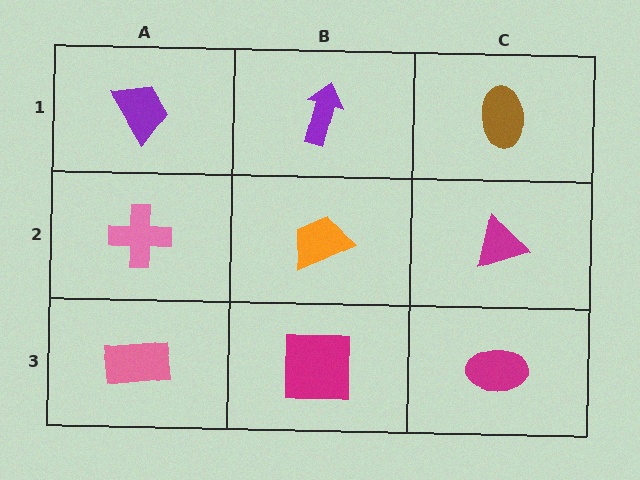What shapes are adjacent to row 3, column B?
An orange trapezoid (row 2, column B), a pink rectangle (row 3, column A), a magenta ellipse (row 3, column C).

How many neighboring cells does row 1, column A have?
2.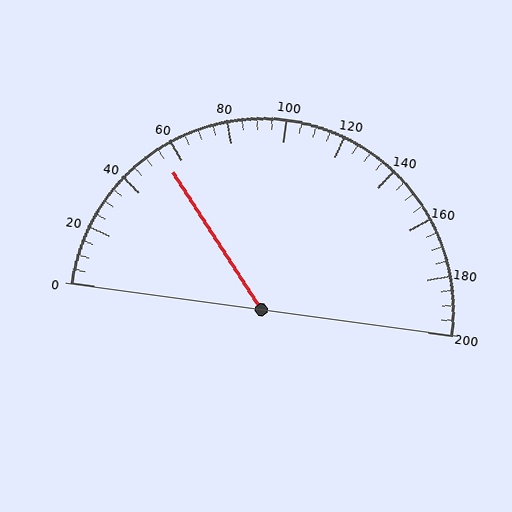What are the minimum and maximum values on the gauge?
The gauge ranges from 0 to 200.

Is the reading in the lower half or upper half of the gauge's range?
The reading is in the lower half of the range (0 to 200).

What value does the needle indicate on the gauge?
The needle indicates approximately 55.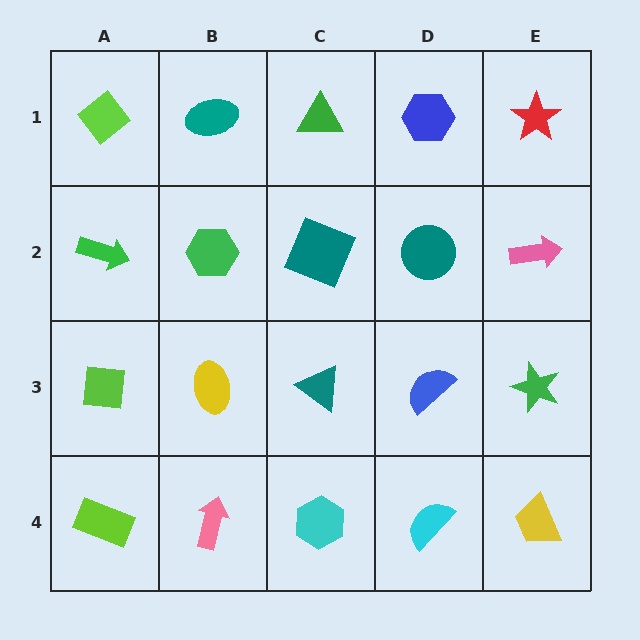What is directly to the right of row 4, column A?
A pink arrow.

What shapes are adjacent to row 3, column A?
A green arrow (row 2, column A), a lime rectangle (row 4, column A), a yellow ellipse (row 3, column B).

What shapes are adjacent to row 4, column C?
A teal triangle (row 3, column C), a pink arrow (row 4, column B), a cyan semicircle (row 4, column D).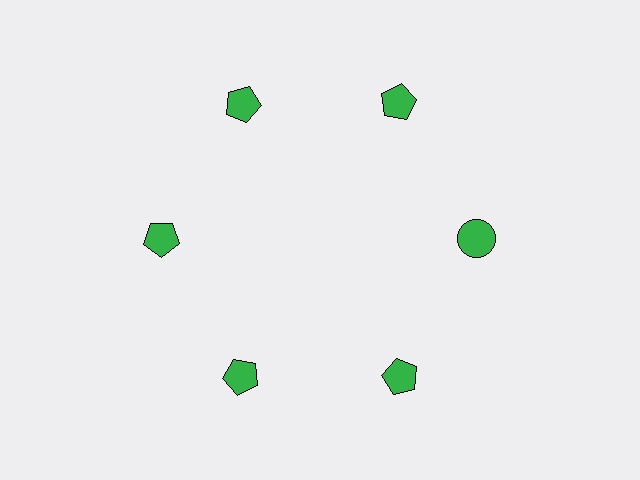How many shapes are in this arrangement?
There are 6 shapes arranged in a ring pattern.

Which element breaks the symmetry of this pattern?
The green circle at roughly the 3 o'clock position breaks the symmetry. All other shapes are green pentagons.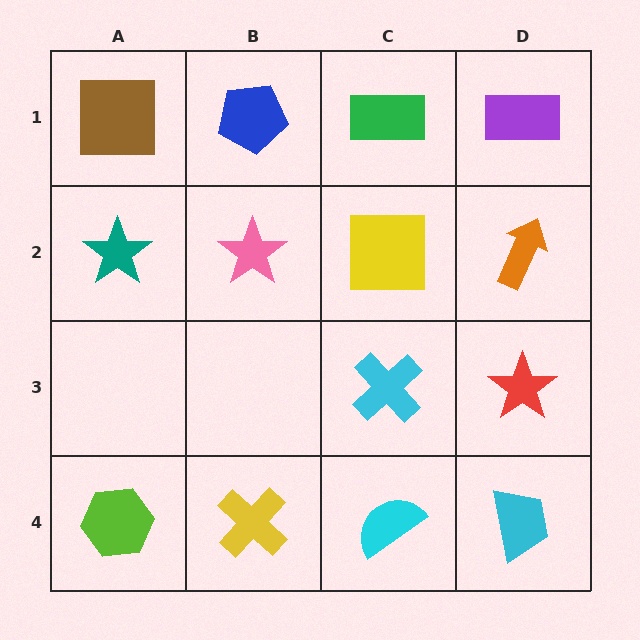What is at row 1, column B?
A blue pentagon.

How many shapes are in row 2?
4 shapes.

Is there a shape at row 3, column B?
No, that cell is empty.